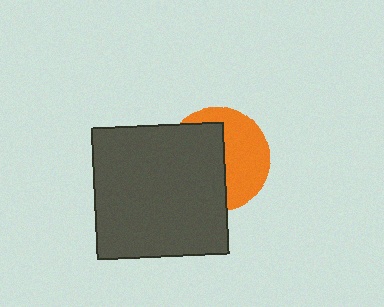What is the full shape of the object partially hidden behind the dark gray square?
The partially hidden object is an orange circle.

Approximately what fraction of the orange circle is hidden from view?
Roughly 54% of the orange circle is hidden behind the dark gray square.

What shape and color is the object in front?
The object in front is a dark gray square.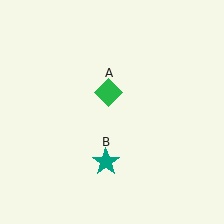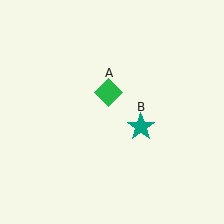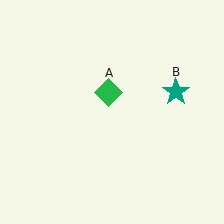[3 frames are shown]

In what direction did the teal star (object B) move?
The teal star (object B) moved up and to the right.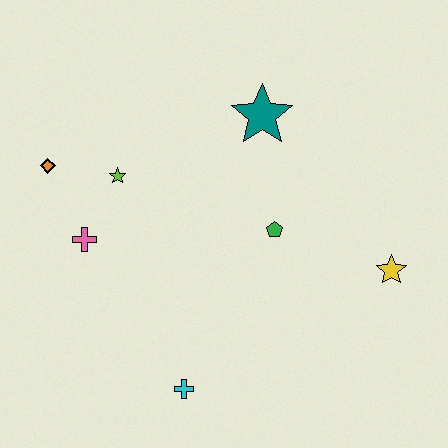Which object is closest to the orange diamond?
The lime star is closest to the orange diamond.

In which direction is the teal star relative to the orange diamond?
The teal star is to the right of the orange diamond.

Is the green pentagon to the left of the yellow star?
Yes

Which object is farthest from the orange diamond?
The yellow star is farthest from the orange diamond.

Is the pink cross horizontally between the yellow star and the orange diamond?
Yes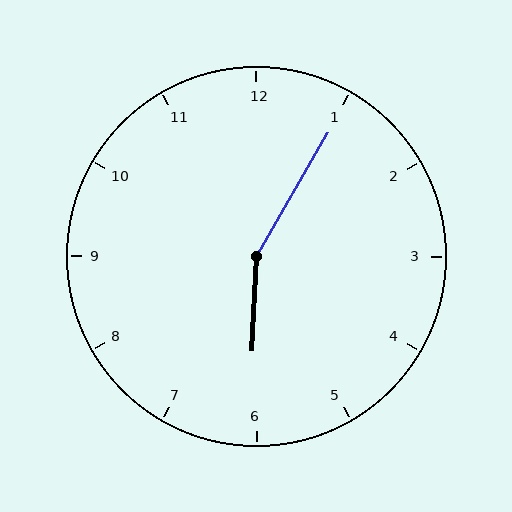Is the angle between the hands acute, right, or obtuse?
It is obtuse.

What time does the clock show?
6:05.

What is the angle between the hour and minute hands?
Approximately 152 degrees.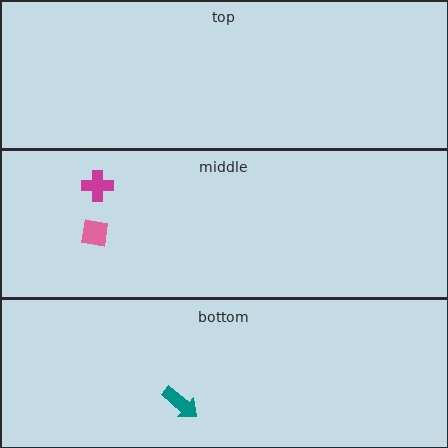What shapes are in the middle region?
The magenta cross, the pink square.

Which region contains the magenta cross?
The middle region.